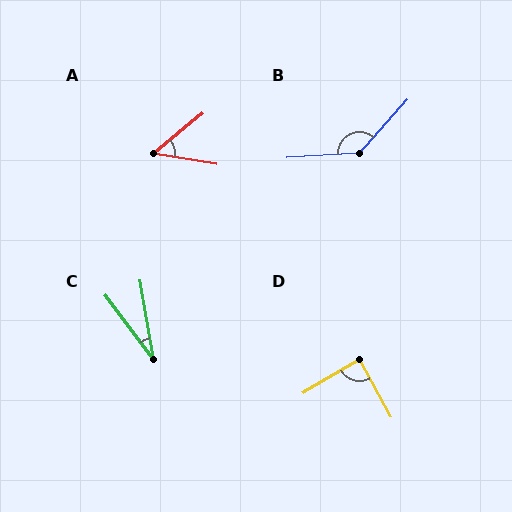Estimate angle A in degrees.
Approximately 48 degrees.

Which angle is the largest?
B, at approximately 135 degrees.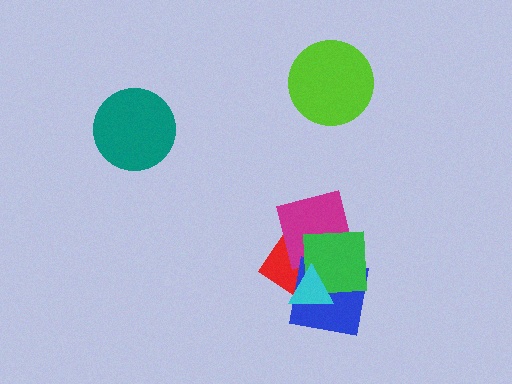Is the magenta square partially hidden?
Yes, it is partially covered by another shape.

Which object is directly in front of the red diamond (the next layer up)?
The magenta square is directly in front of the red diamond.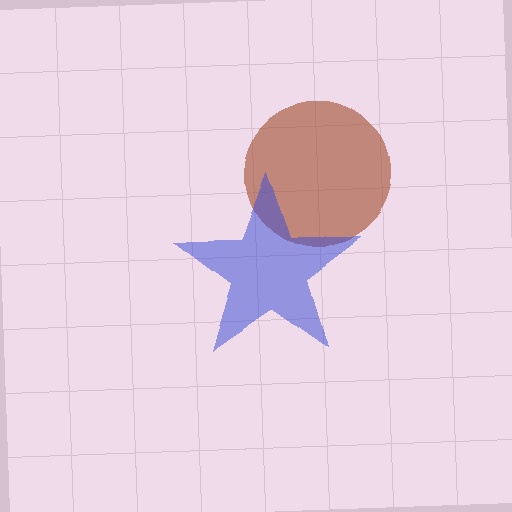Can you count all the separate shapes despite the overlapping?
Yes, there are 2 separate shapes.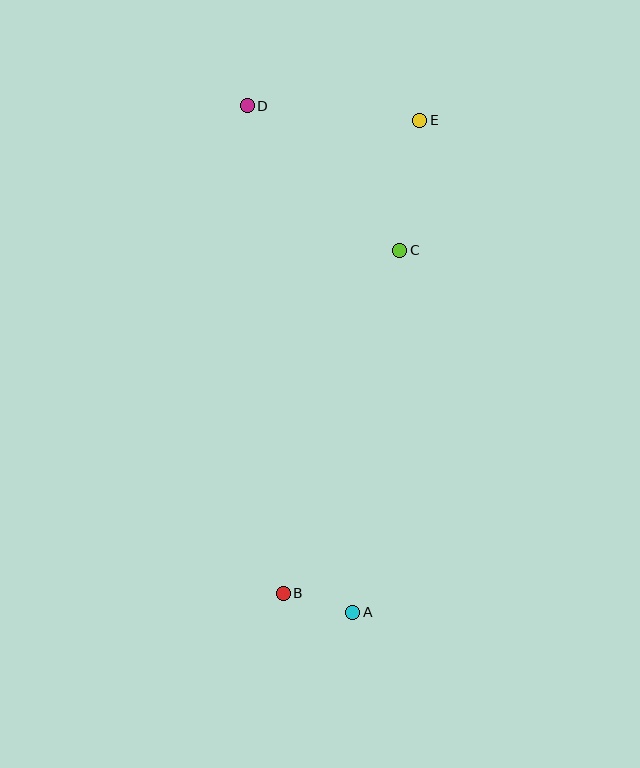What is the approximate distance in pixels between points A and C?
The distance between A and C is approximately 365 pixels.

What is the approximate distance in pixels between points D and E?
The distance between D and E is approximately 173 pixels.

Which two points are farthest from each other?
Points A and D are farthest from each other.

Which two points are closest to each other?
Points A and B are closest to each other.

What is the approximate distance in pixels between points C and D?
The distance between C and D is approximately 210 pixels.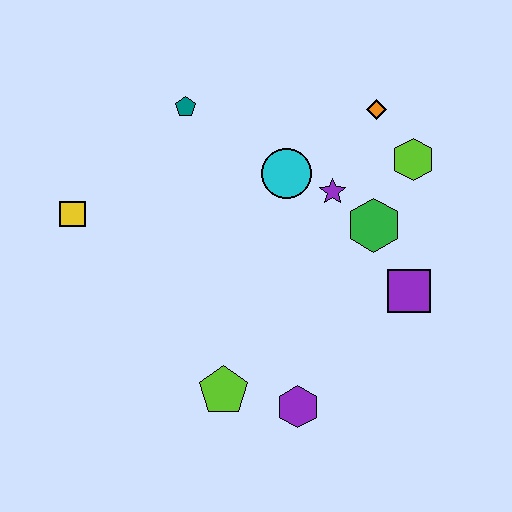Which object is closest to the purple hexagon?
The lime pentagon is closest to the purple hexagon.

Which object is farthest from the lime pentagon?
The orange diamond is farthest from the lime pentagon.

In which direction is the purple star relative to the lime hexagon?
The purple star is to the left of the lime hexagon.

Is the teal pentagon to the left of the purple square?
Yes